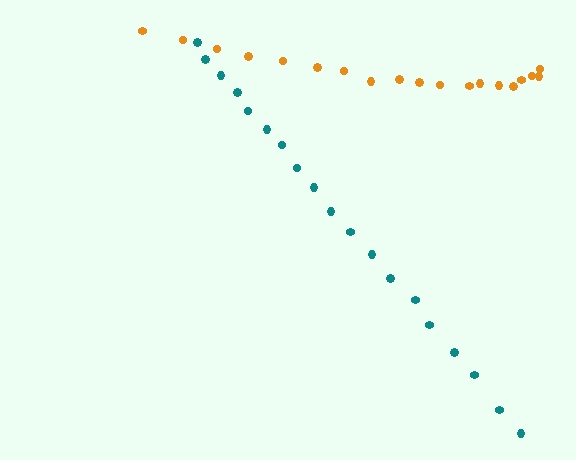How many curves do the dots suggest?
There are 2 distinct paths.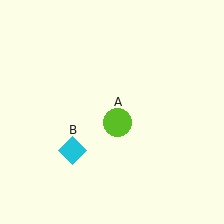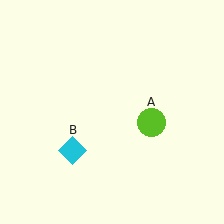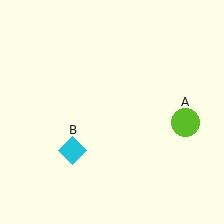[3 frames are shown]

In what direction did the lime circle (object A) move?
The lime circle (object A) moved right.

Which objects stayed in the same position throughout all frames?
Cyan diamond (object B) remained stationary.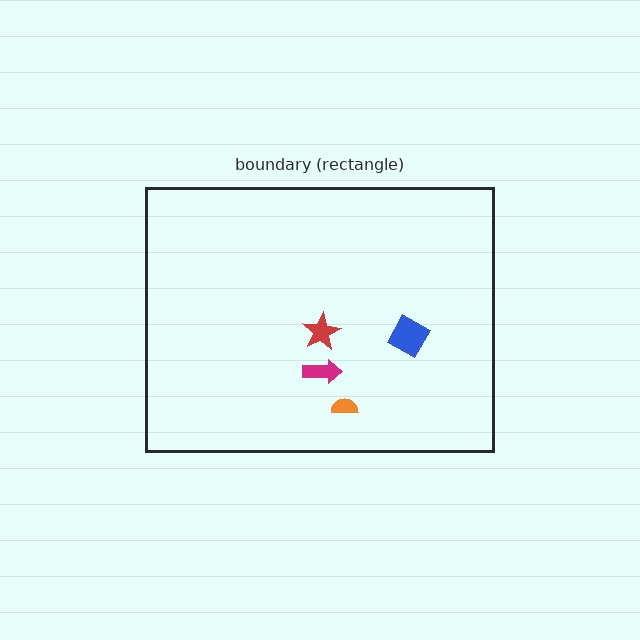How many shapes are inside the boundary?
4 inside, 0 outside.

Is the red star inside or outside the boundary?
Inside.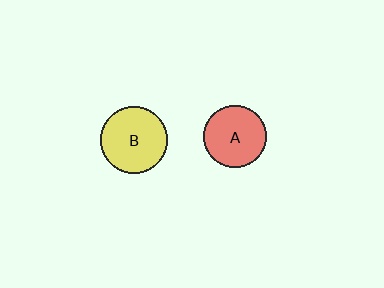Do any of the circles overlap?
No, none of the circles overlap.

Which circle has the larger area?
Circle B (yellow).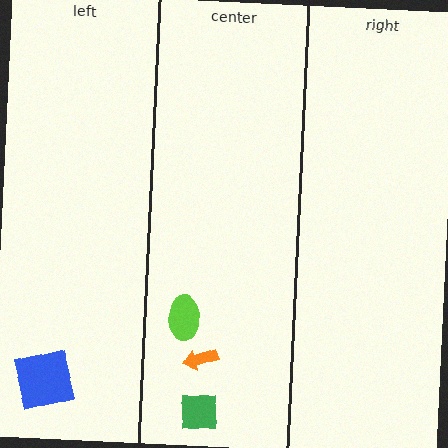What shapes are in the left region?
The blue square.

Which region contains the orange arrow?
The center region.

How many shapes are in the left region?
1.